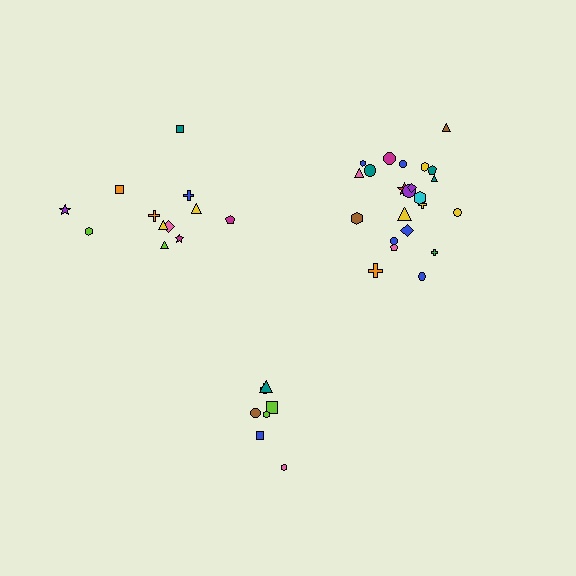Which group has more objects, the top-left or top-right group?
The top-right group.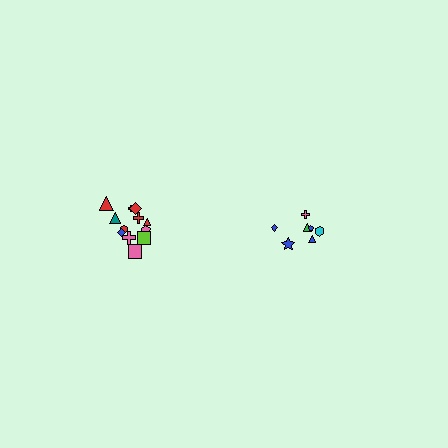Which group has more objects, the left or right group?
The left group.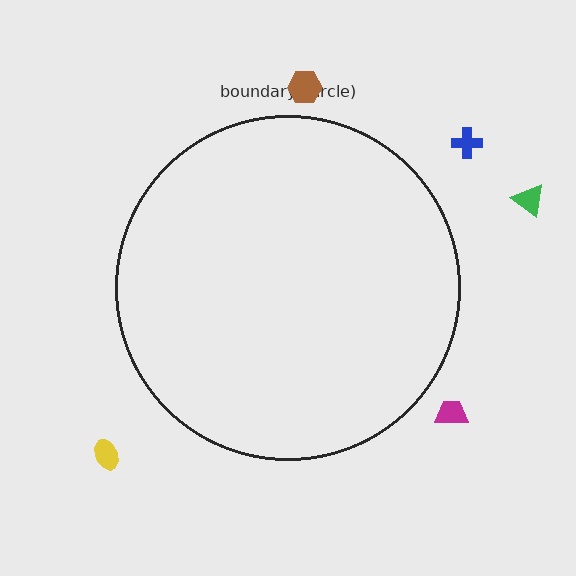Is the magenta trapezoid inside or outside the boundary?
Outside.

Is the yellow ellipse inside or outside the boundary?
Outside.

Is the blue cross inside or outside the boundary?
Outside.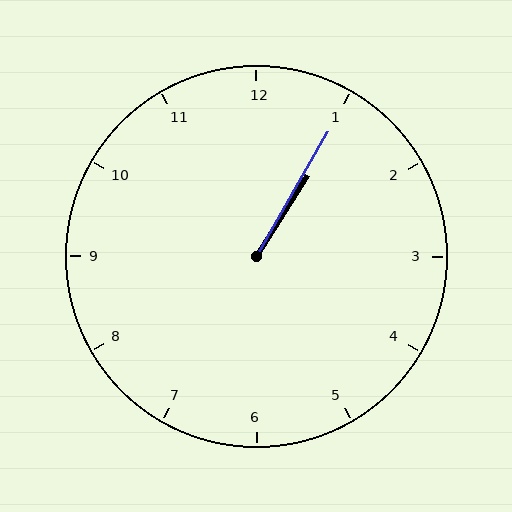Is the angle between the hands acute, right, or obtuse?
It is acute.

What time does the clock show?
1:05.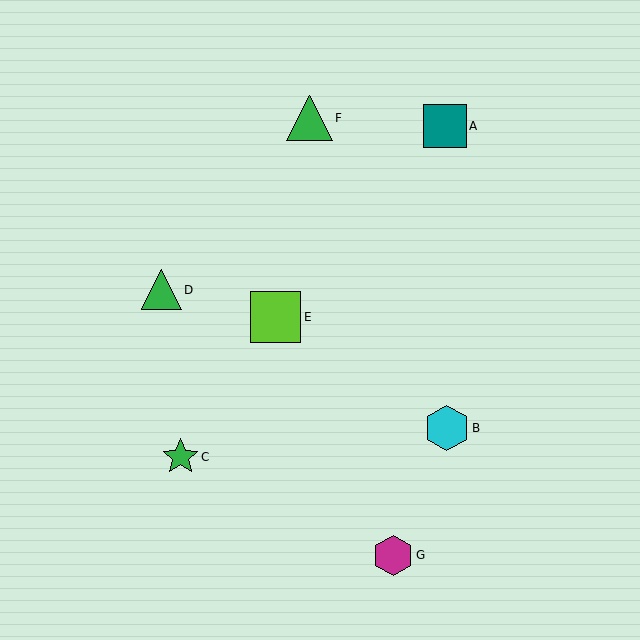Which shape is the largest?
The lime square (labeled E) is the largest.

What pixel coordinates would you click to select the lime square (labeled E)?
Click at (276, 317) to select the lime square E.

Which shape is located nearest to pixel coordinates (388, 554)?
The magenta hexagon (labeled G) at (393, 555) is nearest to that location.